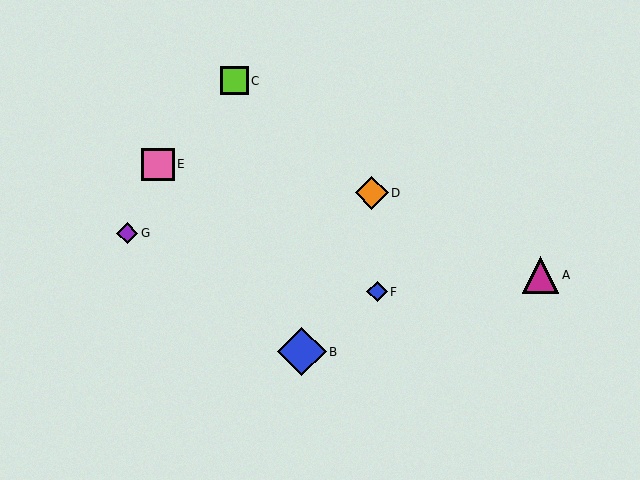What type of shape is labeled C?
Shape C is a lime square.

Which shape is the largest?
The blue diamond (labeled B) is the largest.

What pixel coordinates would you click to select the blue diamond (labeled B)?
Click at (302, 352) to select the blue diamond B.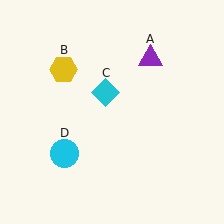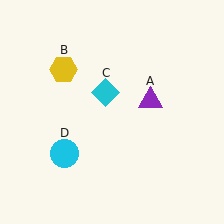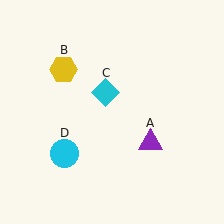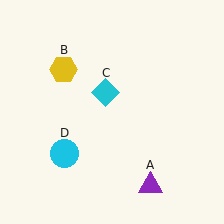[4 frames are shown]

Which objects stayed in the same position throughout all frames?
Yellow hexagon (object B) and cyan diamond (object C) and cyan circle (object D) remained stationary.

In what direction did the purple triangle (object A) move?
The purple triangle (object A) moved down.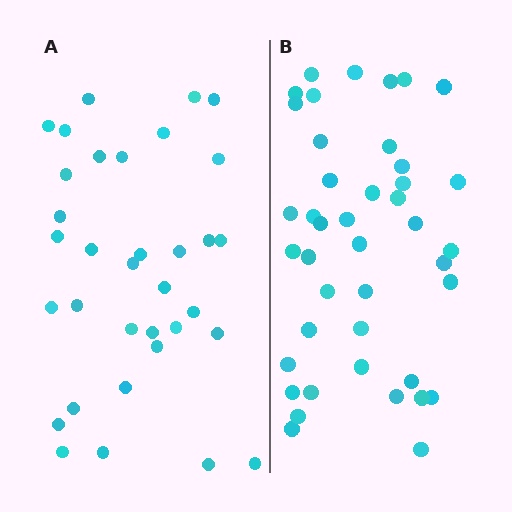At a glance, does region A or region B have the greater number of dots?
Region B (the right region) has more dots.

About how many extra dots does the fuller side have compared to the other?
Region B has roughly 8 or so more dots than region A.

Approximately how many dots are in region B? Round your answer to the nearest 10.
About 40 dots. (The exact count is 42, which rounds to 40.)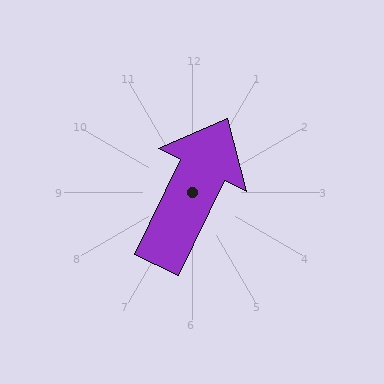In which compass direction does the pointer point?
Northeast.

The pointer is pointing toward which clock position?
Roughly 1 o'clock.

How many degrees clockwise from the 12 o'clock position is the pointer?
Approximately 26 degrees.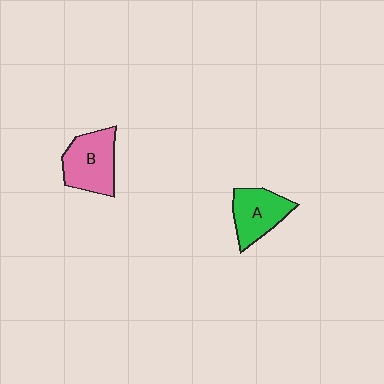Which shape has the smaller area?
Shape A (green).